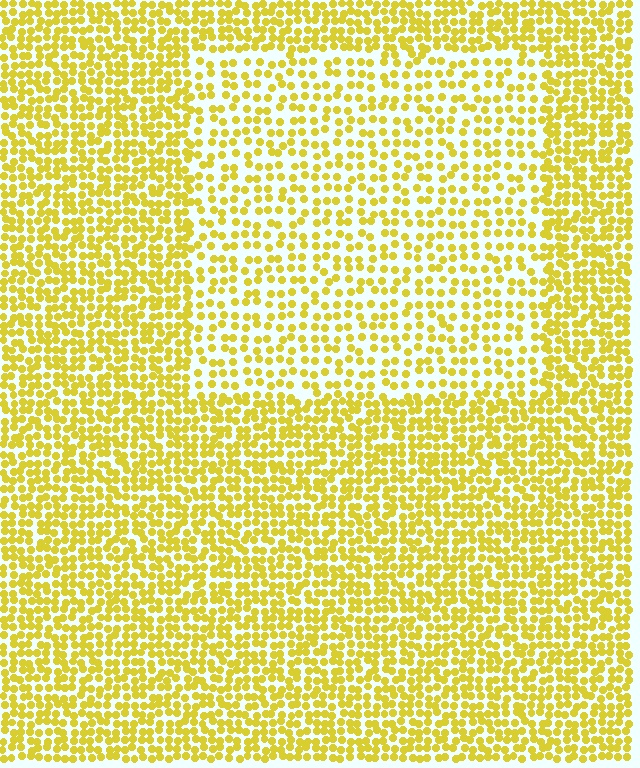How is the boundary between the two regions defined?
The boundary is defined by a change in element density (approximately 1.8x ratio). All elements are the same color, size, and shape.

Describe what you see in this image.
The image contains small yellow elements arranged at two different densities. A rectangle-shaped region is visible where the elements are less densely packed than the surrounding area.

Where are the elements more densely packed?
The elements are more densely packed outside the rectangle boundary.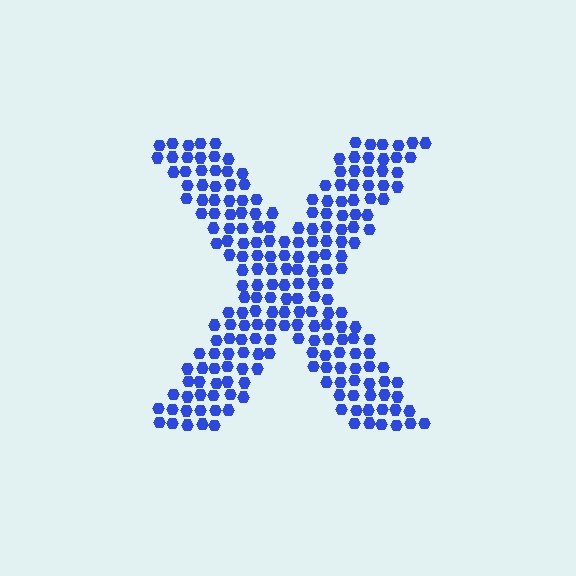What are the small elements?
The small elements are hexagons.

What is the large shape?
The large shape is the letter X.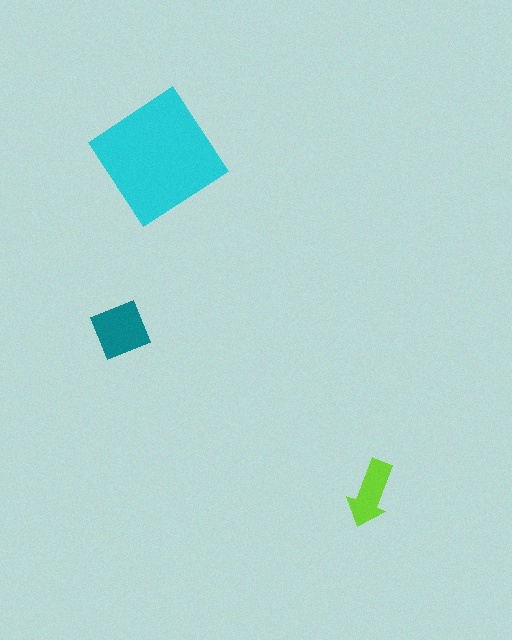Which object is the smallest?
The lime arrow.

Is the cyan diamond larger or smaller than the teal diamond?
Larger.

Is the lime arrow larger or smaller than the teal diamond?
Smaller.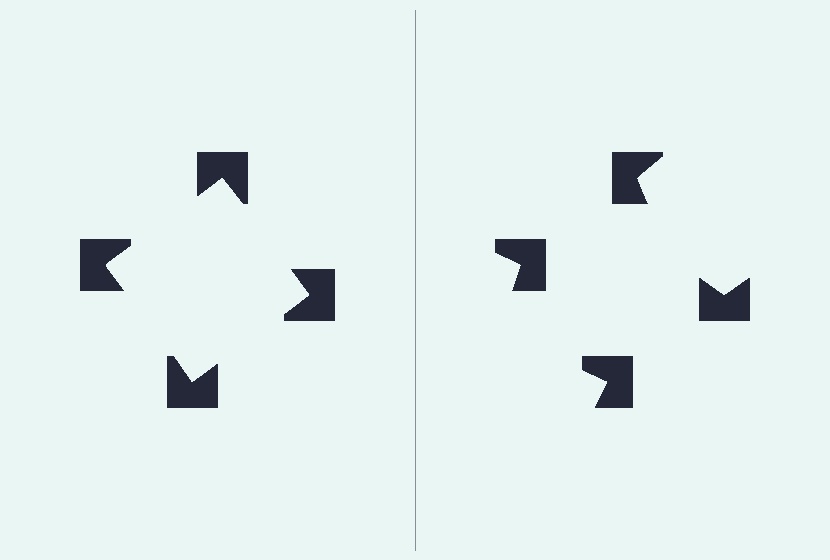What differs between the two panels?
The notched squares are positioned identically on both sides; only the wedge orientations differ. On the left they align to a square; on the right they are misaligned.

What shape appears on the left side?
An illusory square.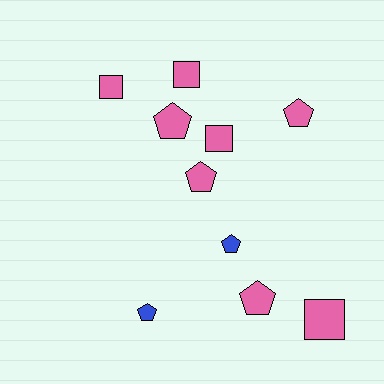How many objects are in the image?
There are 10 objects.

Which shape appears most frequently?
Pentagon, with 6 objects.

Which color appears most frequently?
Pink, with 8 objects.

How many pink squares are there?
There are 4 pink squares.